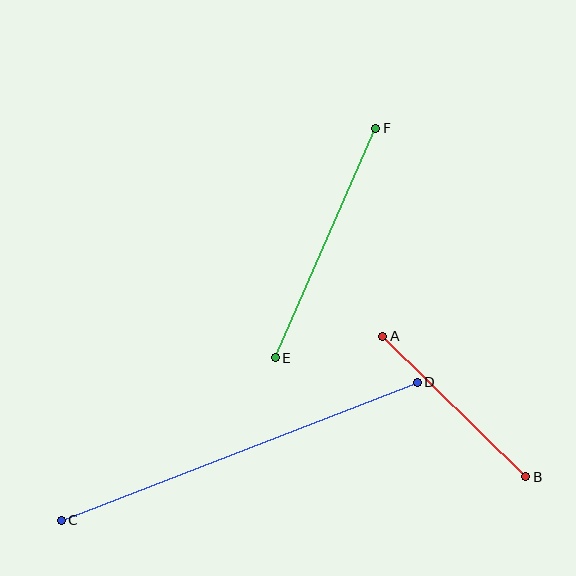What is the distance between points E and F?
The distance is approximately 250 pixels.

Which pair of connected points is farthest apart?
Points C and D are farthest apart.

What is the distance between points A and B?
The distance is approximately 201 pixels.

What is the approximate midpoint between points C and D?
The midpoint is at approximately (239, 451) pixels.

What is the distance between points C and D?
The distance is approximately 382 pixels.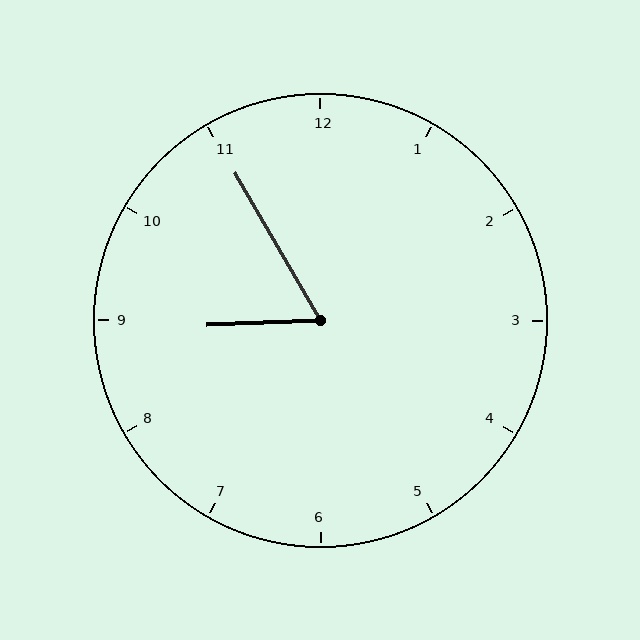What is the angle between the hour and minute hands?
Approximately 62 degrees.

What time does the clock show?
8:55.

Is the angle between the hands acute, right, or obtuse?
It is acute.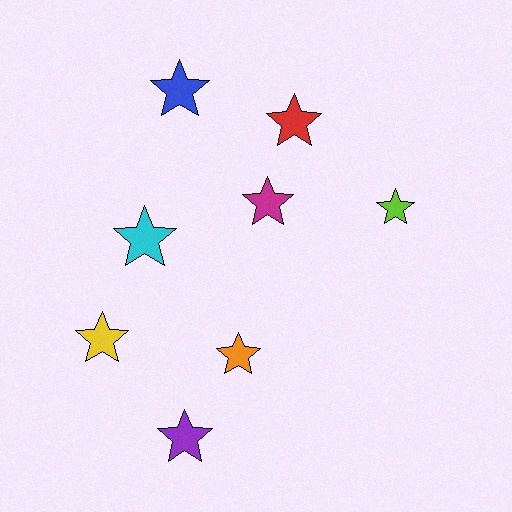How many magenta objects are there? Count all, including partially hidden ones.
There is 1 magenta object.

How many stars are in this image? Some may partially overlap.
There are 8 stars.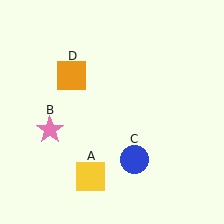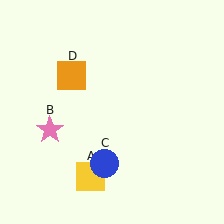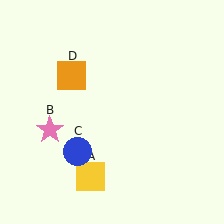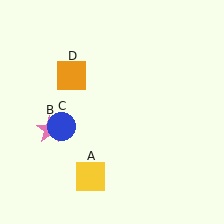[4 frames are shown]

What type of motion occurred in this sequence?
The blue circle (object C) rotated clockwise around the center of the scene.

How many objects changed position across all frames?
1 object changed position: blue circle (object C).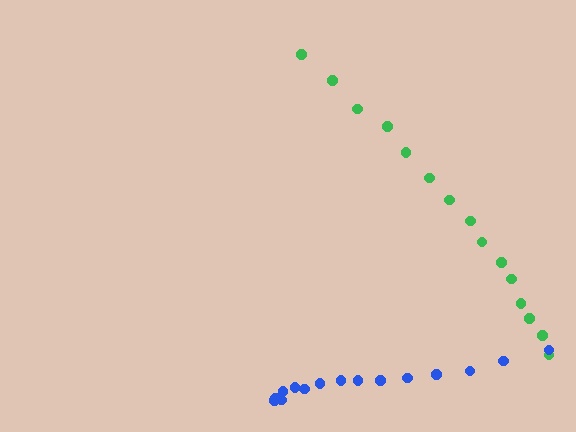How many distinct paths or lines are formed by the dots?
There are 2 distinct paths.